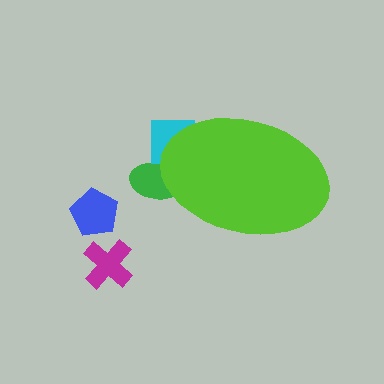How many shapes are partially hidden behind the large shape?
2 shapes are partially hidden.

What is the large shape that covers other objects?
A lime ellipse.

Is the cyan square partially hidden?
Yes, the cyan square is partially hidden behind the lime ellipse.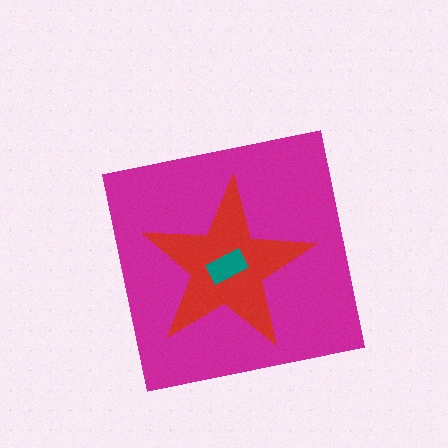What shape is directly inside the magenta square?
The red star.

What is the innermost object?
The teal rectangle.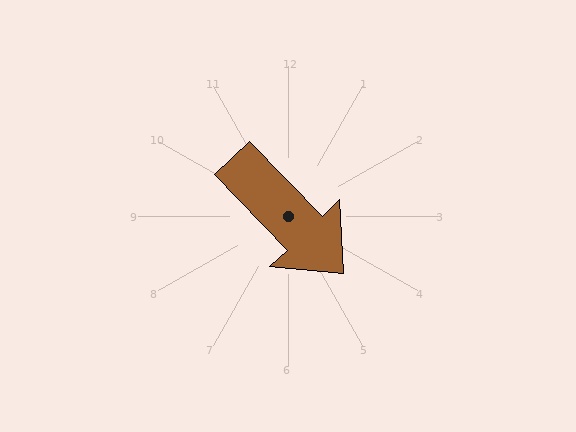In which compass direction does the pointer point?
Southeast.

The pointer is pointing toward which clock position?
Roughly 5 o'clock.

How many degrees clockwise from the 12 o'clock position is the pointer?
Approximately 136 degrees.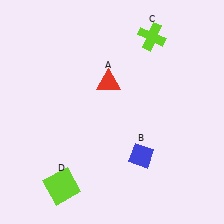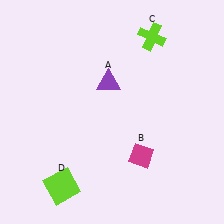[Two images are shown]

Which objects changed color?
A changed from red to purple. B changed from blue to magenta.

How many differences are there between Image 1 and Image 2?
There are 2 differences between the two images.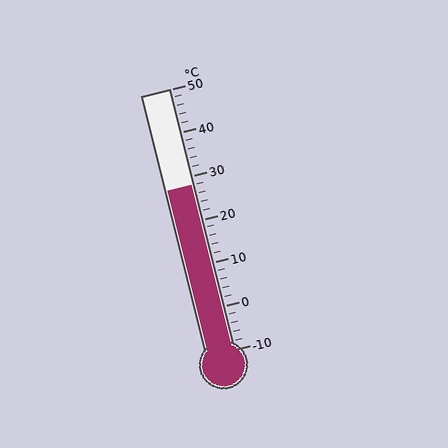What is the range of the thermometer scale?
The thermometer scale ranges from -10°C to 50°C.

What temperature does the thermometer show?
The thermometer shows approximately 28°C.